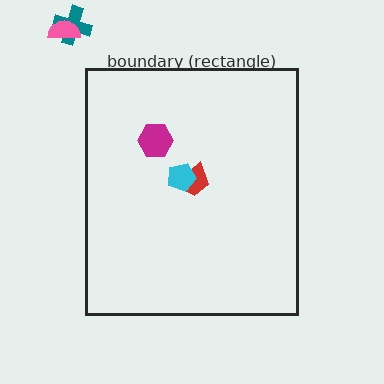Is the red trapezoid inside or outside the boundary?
Inside.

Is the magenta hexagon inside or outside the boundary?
Inside.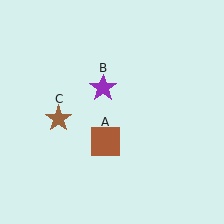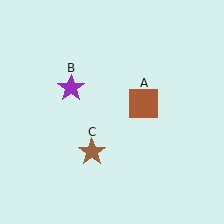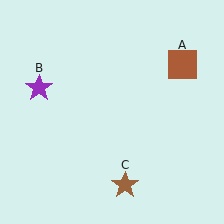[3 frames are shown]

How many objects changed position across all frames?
3 objects changed position: brown square (object A), purple star (object B), brown star (object C).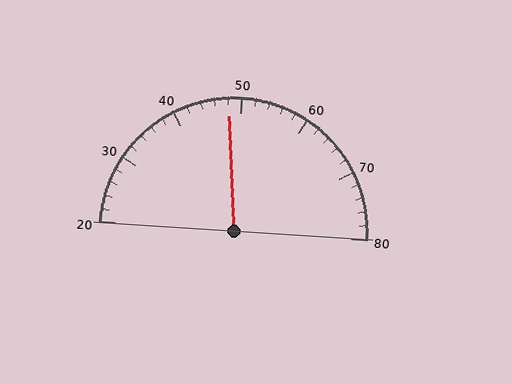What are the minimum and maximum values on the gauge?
The gauge ranges from 20 to 80.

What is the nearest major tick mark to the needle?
The nearest major tick mark is 50.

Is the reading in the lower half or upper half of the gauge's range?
The reading is in the lower half of the range (20 to 80).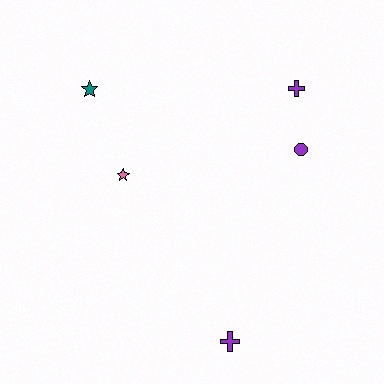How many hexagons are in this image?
There are no hexagons.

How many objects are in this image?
There are 5 objects.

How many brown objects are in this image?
There are no brown objects.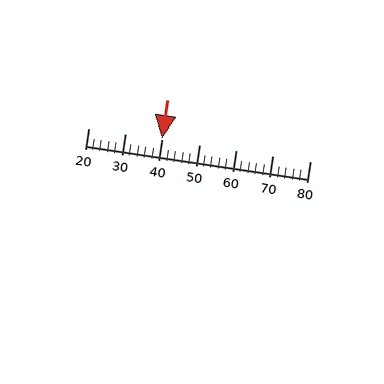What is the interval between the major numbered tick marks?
The major tick marks are spaced 10 units apart.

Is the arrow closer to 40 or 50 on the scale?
The arrow is closer to 40.